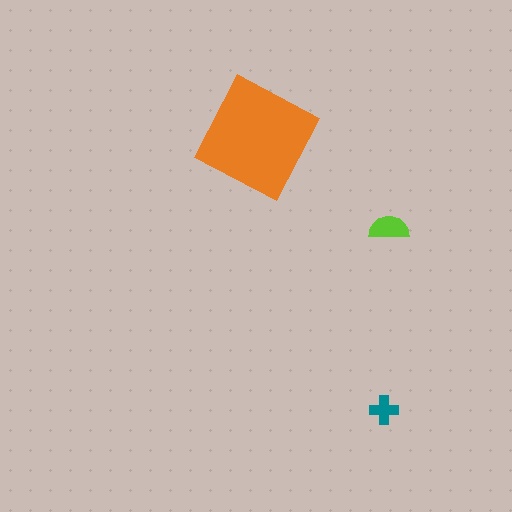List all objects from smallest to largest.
The teal cross, the lime semicircle, the orange square.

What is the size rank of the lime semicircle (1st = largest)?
2nd.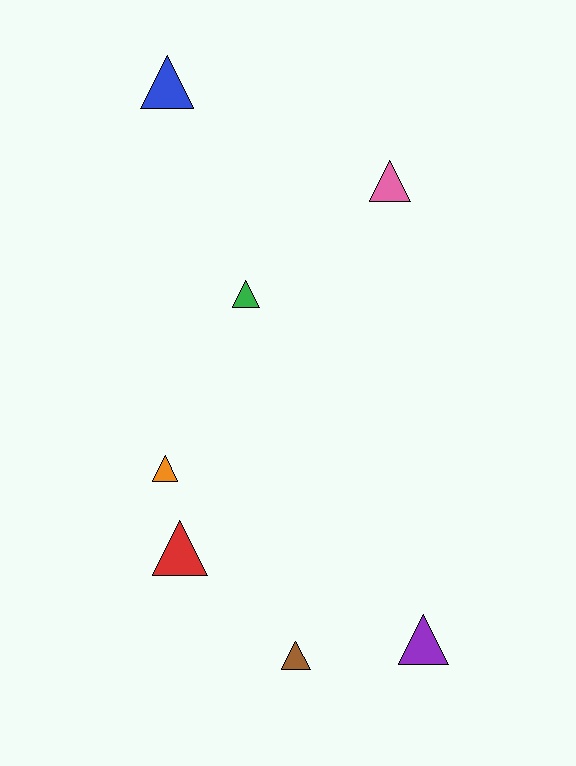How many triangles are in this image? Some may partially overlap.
There are 7 triangles.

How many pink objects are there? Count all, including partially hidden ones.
There is 1 pink object.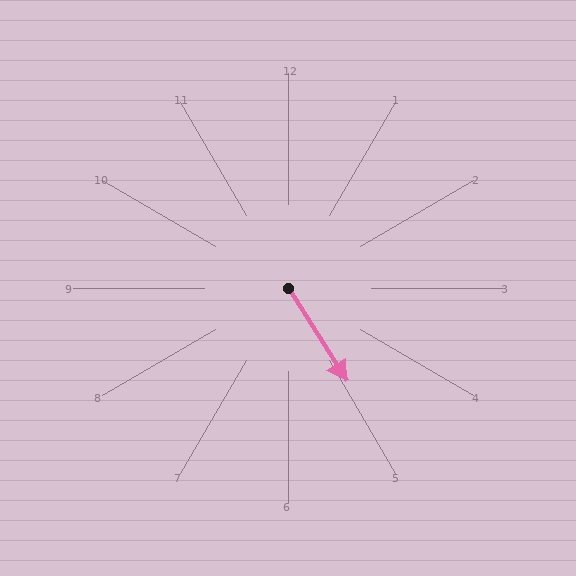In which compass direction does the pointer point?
Southeast.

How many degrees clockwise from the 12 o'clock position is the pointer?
Approximately 148 degrees.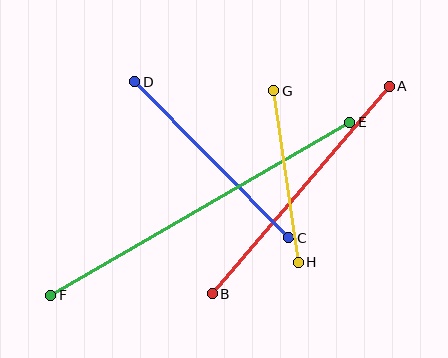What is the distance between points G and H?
The distance is approximately 173 pixels.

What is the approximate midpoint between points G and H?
The midpoint is at approximately (286, 176) pixels.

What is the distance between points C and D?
The distance is approximately 219 pixels.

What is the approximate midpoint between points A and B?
The midpoint is at approximately (301, 190) pixels.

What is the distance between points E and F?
The distance is approximately 345 pixels.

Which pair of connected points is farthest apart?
Points E and F are farthest apart.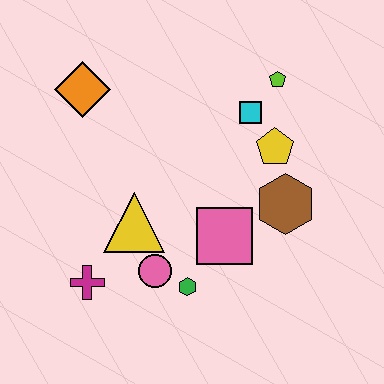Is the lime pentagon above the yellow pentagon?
Yes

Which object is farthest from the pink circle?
The lime pentagon is farthest from the pink circle.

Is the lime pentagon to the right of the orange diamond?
Yes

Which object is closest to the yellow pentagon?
The cyan square is closest to the yellow pentagon.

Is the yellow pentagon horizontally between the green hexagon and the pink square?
No